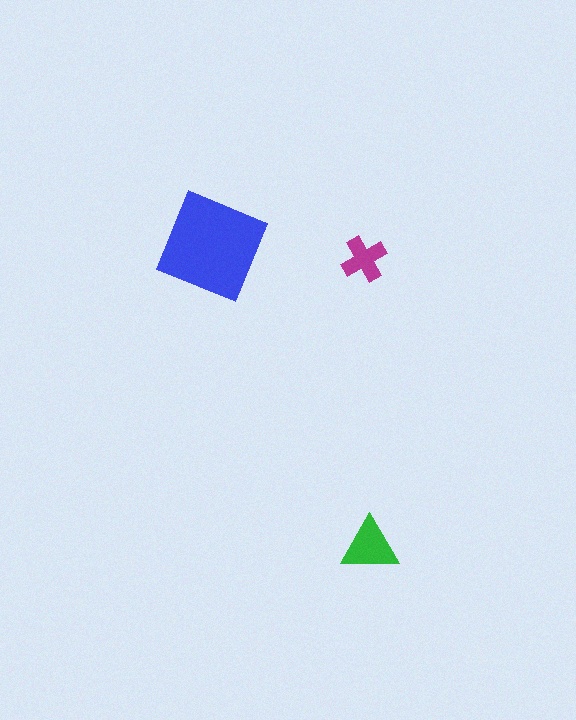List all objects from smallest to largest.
The magenta cross, the green triangle, the blue diamond.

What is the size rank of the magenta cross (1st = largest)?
3rd.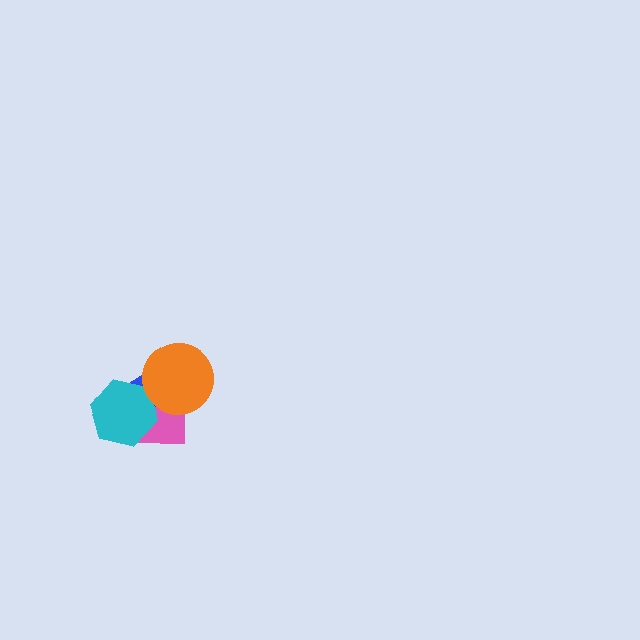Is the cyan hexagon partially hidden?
No, no other shape covers it.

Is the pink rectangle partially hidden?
Yes, it is partially covered by another shape.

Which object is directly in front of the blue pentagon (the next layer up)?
The pink rectangle is directly in front of the blue pentagon.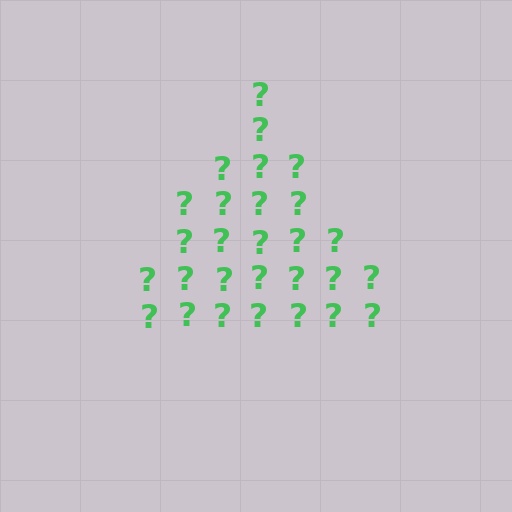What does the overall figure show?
The overall figure shows a triangle.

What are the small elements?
The small elements are question marks.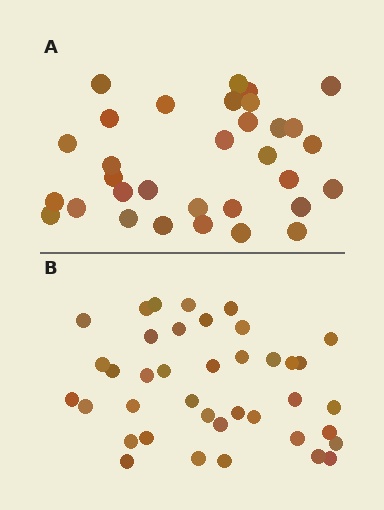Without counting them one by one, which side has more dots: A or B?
Region B (the bottom region) has more dots.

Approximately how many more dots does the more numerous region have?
Region B has roughly 8 or so more dots than region A.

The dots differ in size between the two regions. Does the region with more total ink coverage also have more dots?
No. Region A has more total ink coverage because its dots are larger, but region B actually contains more individual dots. Total area can be misleading — the number of items is what matters here.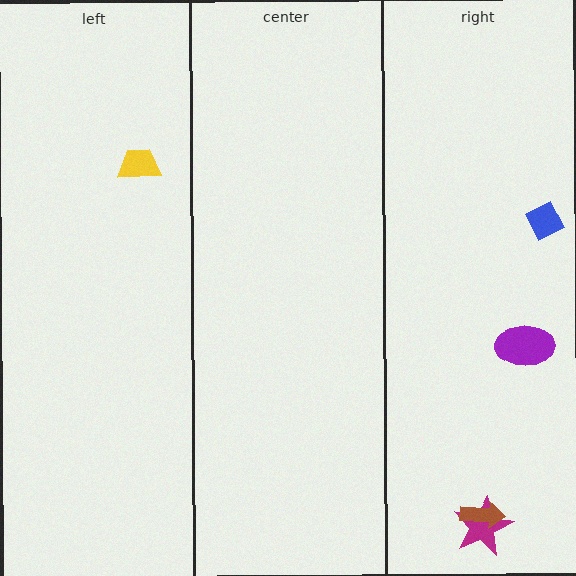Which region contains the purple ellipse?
The right region.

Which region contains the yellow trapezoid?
The left region.